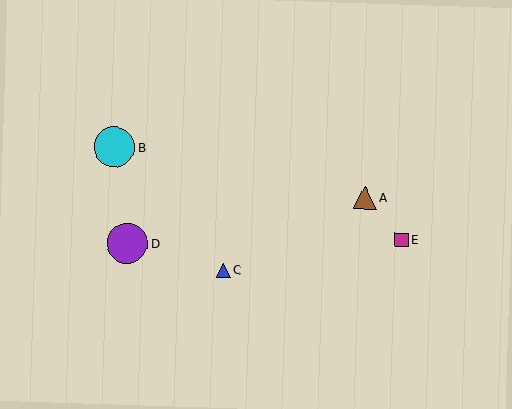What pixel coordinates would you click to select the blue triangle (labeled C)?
Click at (223, 270) to select the blue triangle C.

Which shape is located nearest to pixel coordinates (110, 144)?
The cyan circle (labeled B) at (114, 147) is nearest to that location.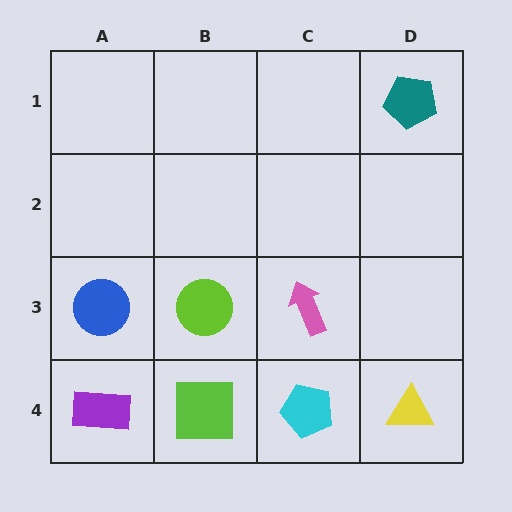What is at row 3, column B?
A lime circle.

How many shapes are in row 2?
0 shapes.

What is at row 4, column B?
A lime square.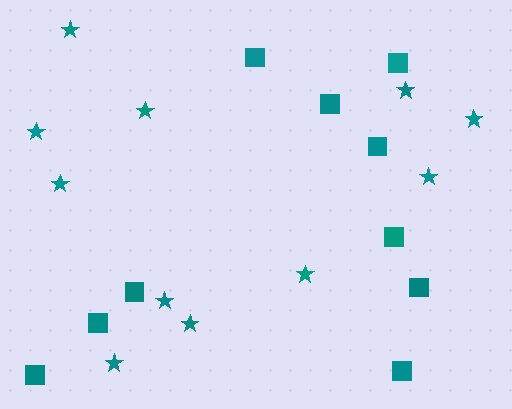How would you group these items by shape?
There are 2 groups: one group of squares (10) and one group of stars (11).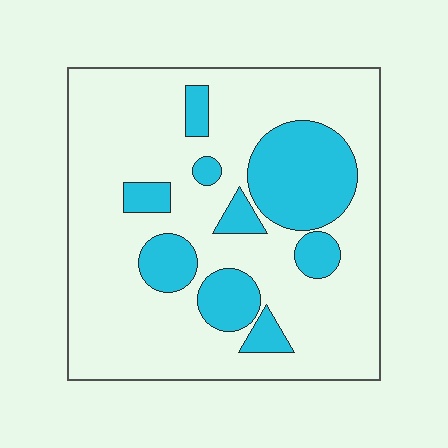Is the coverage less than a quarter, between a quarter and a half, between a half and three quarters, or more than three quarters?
Less than a quarter.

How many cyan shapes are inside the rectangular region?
9.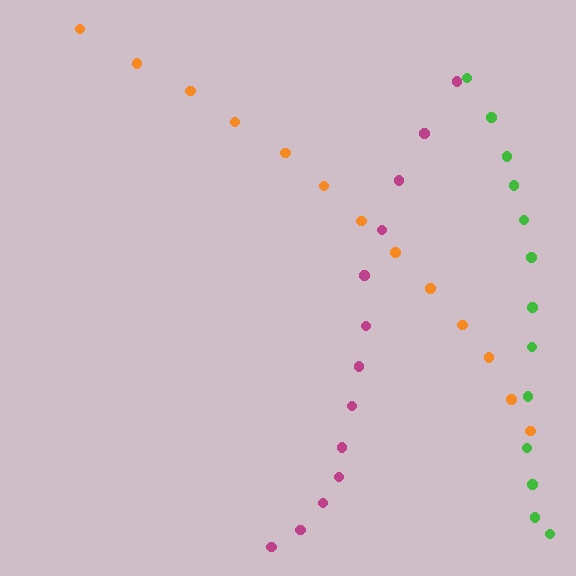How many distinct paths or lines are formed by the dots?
There are 3 distinct paths.